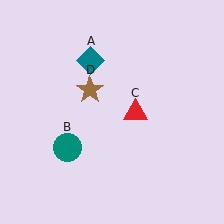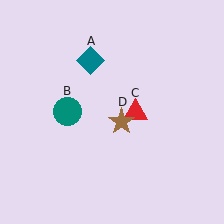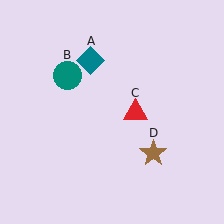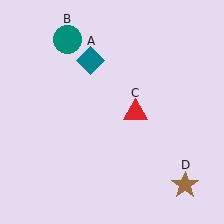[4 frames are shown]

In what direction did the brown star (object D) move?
The brown star (object D) moved down and to the right.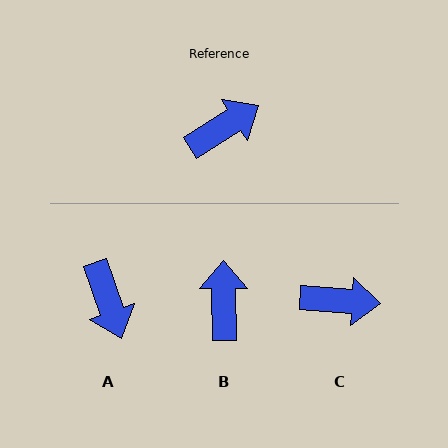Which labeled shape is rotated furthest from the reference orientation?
A, about 103 degrees away.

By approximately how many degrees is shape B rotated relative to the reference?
Approximately 59 degrees counter-clockwise.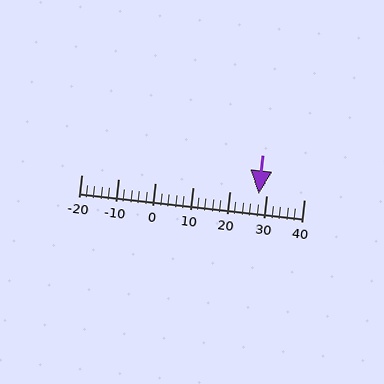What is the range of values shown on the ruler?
The ruler shows values from -20 to 40.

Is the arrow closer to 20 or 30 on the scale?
The arrow is closer to 30.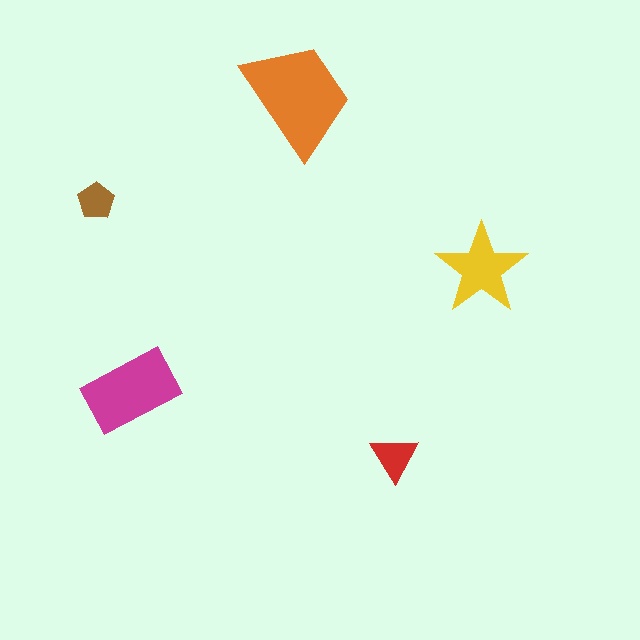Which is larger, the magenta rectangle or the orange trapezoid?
The orange trapezoid.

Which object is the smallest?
The brown pentagon.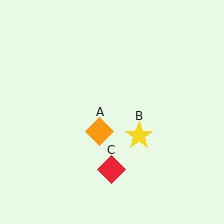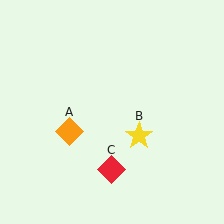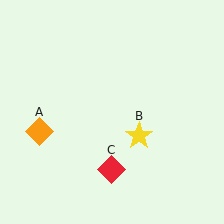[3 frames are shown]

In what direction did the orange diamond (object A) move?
The orange diamond (object A) moved left.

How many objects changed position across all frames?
1 object changed position: orange diamond (object A).